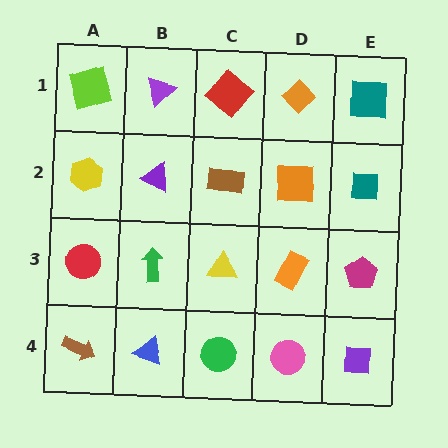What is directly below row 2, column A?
A red circle.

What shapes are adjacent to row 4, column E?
A magenta pentagon (row 3, column E), a pink circle (row 4, column D).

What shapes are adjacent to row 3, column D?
An orange square (row 2, column D), a pink circle (row 4, column D), a yellow triangle (row 3, column C), a magenta pentagon (row 3, column E).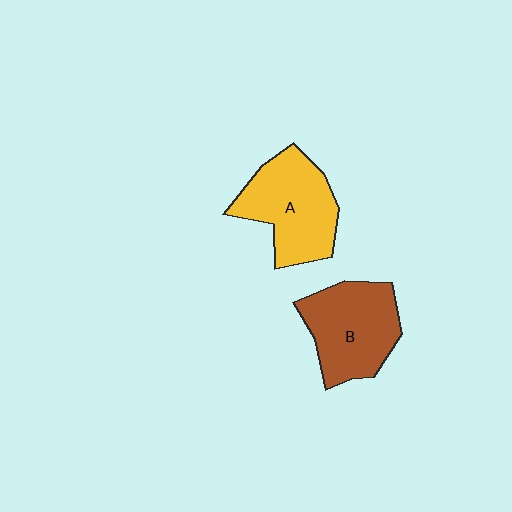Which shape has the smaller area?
Shape B (brown).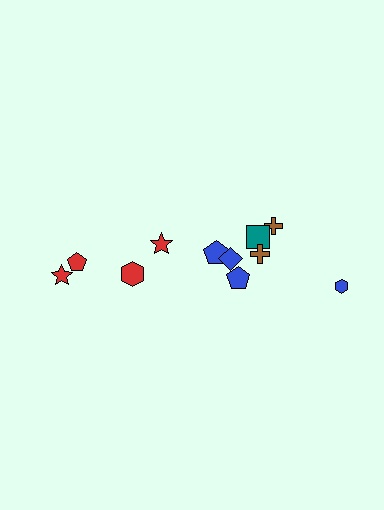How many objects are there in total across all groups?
There are 11 objects.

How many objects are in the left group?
There are 4 objects.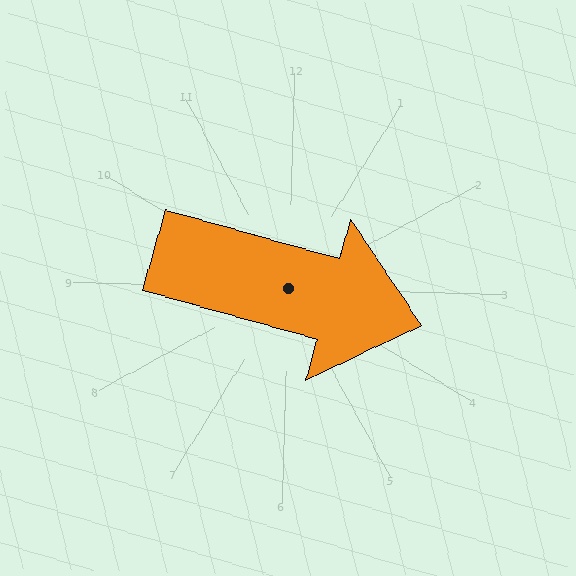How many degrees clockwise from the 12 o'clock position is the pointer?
Approximately 104 degrees.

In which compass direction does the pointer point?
East.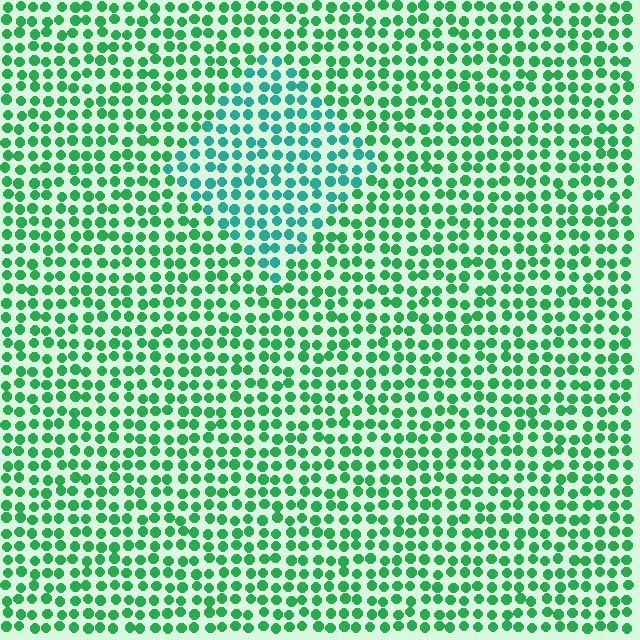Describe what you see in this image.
The image is filled with small green elements in a uniform arrangement. A diamond-shaped region is visible where the elements are tinted to a slightly different hue, forming a subtle color boundary.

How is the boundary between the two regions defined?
The boundary is defined purely by a slight shift in hue (about 33 degrees). Spacing, size, and orientation are identical on both sides.